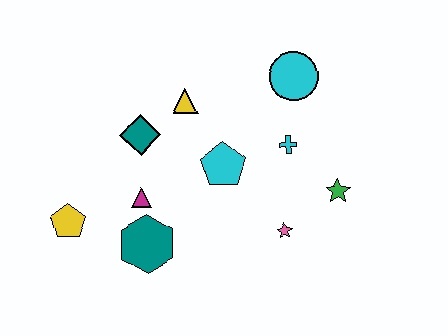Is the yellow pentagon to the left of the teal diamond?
Yes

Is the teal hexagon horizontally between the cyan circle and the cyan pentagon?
No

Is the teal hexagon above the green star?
No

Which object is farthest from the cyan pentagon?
The yellow pentagon is farthest from the cyan pentagon.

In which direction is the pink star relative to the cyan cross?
The pink star is below the cyan cross.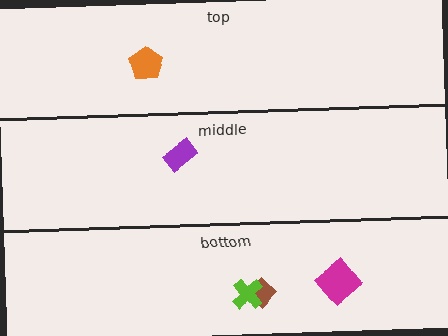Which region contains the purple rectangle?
The middle region.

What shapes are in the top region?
The orange pentagon.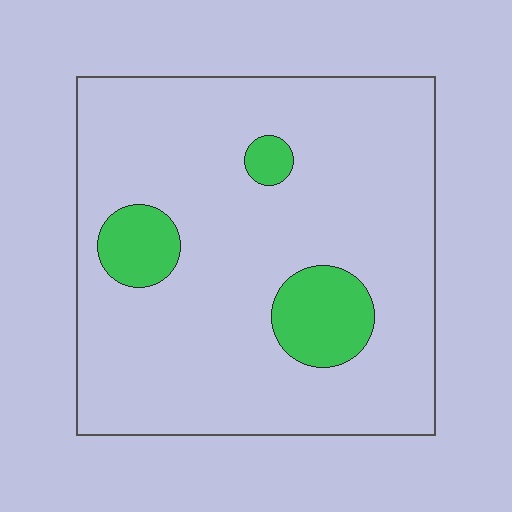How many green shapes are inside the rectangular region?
3.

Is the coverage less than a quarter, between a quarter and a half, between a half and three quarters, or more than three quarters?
Less than a quarter.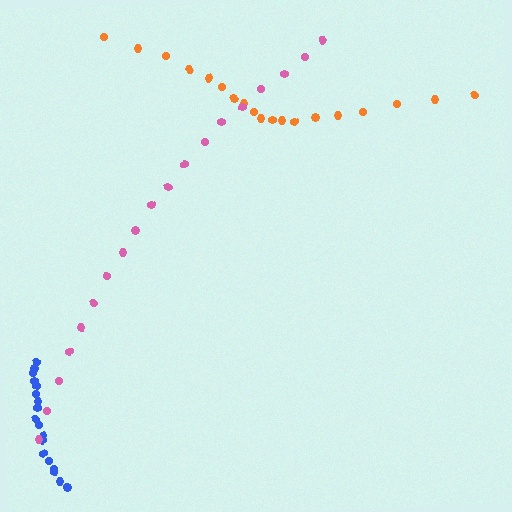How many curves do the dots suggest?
There are 3 distinct paths.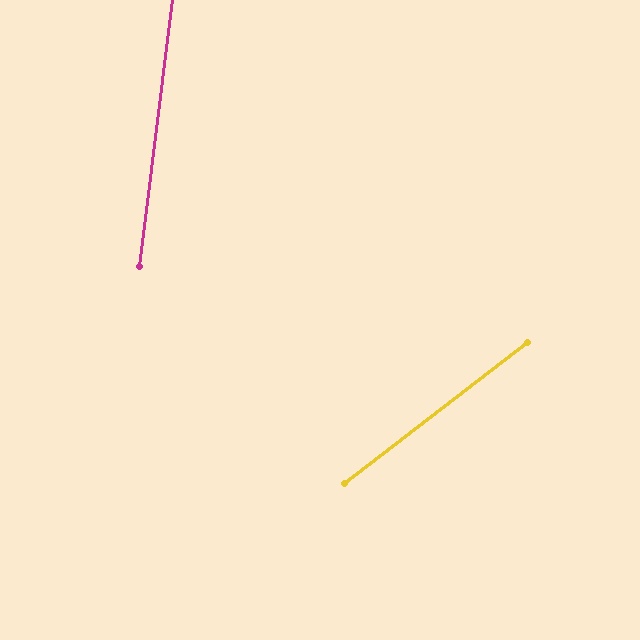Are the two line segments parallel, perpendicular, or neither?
Neither parallel nor perpendicular — they differ by about 45°.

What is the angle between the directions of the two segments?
Approximately 45 degrees.